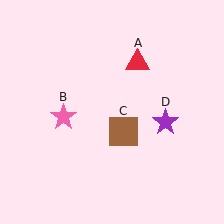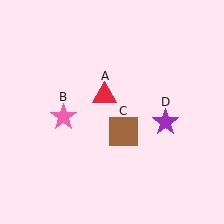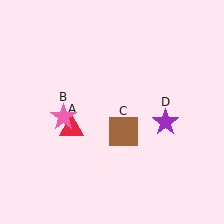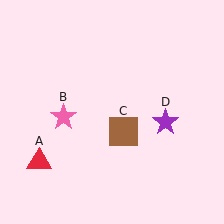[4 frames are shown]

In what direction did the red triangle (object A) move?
The red triangle (object A) moved down and to the left.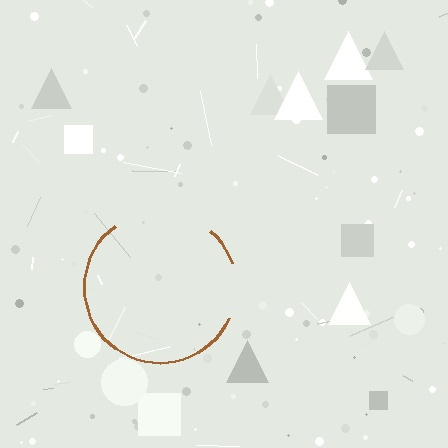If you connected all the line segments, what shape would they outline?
They would outline a circle.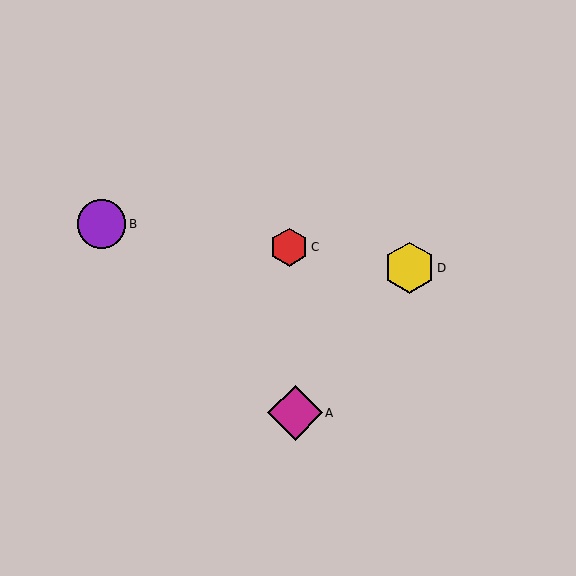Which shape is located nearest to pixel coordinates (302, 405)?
The magenta diamond (labeled A) at (295, 413) is nearest to that location.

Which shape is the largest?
The magenta diamond (labeled A) is the largest.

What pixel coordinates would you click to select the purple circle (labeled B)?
Click at (101, 224) to select the purple circle B.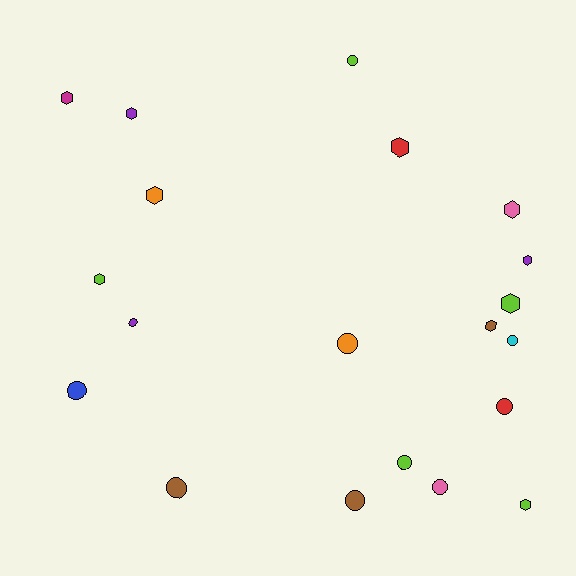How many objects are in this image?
There are 20 objects.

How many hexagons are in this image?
There are 10 hexagons.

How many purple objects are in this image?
There are 3 purple objects.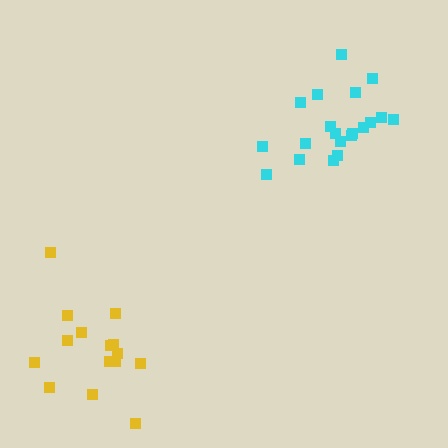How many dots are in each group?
Group 1: 15 dots, Group 2: 20 dots (35 total).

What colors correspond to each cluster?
The clusters are colored: yellow, cyan.